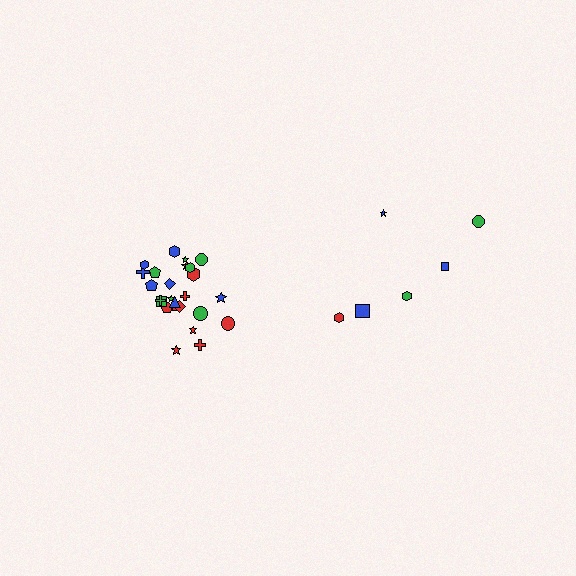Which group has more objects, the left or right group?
The left group.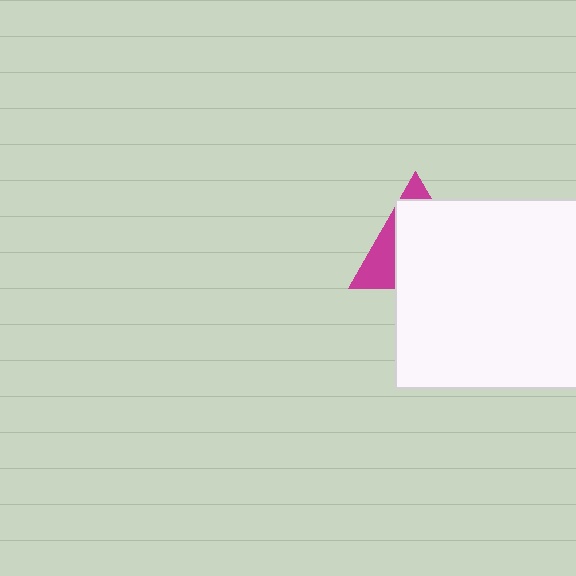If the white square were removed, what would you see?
You would see the complete magenta triangle.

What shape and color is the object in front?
The object in front is a white square.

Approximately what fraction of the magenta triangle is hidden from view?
Roughly 69% of the magenta triangle is hidden behind the white square.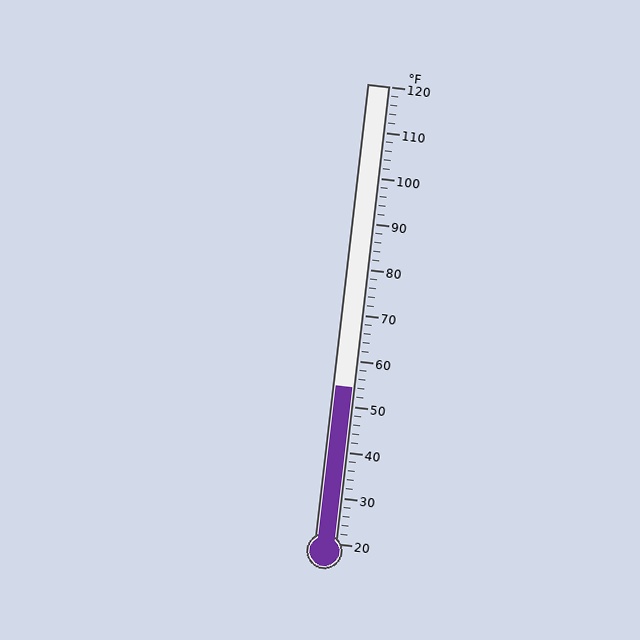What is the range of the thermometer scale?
The thermometer scale ranges from 20°F to 120°F.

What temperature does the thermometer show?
The thermometer shows approximately 54°F.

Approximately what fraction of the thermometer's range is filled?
The thermometer is filled to approximately 35% of its range.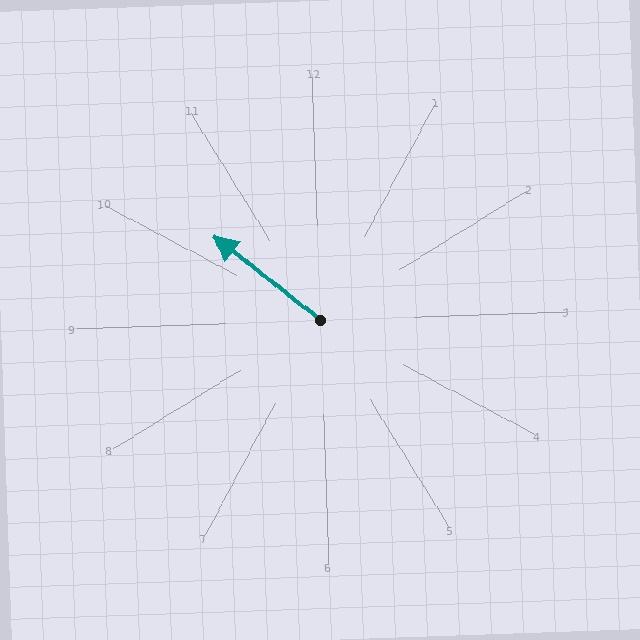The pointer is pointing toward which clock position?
Roughly 10 o'clock.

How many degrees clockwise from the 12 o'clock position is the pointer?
Approximately 310 degrees.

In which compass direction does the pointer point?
Northwest.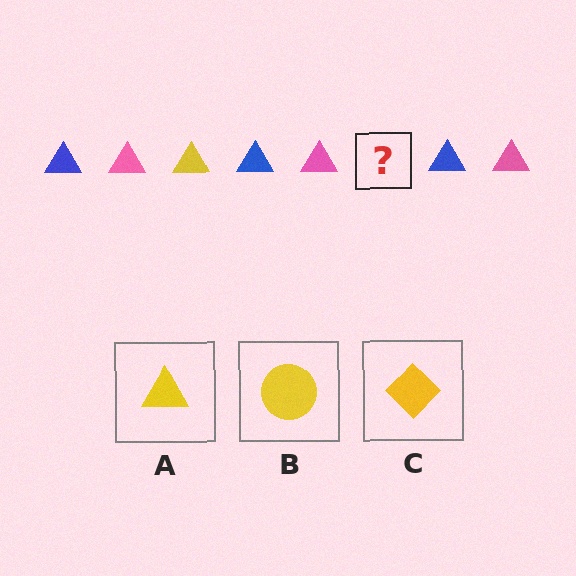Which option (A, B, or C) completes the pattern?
A.